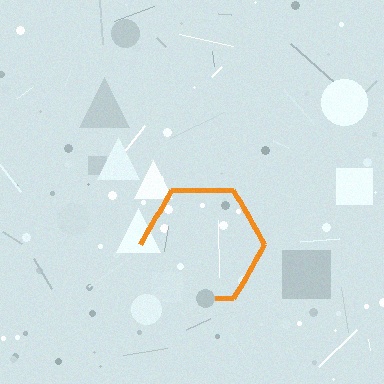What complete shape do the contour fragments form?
The contour fragments form a hexagon.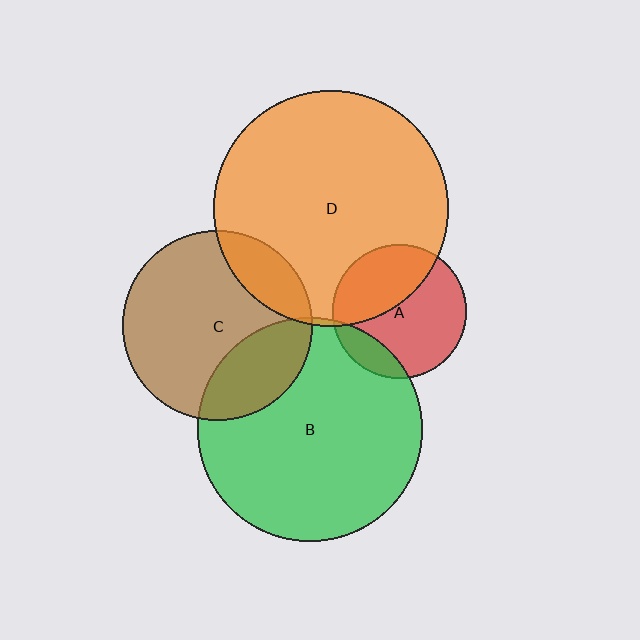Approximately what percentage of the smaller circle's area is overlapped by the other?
Approximately 40%.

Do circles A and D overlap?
Yes.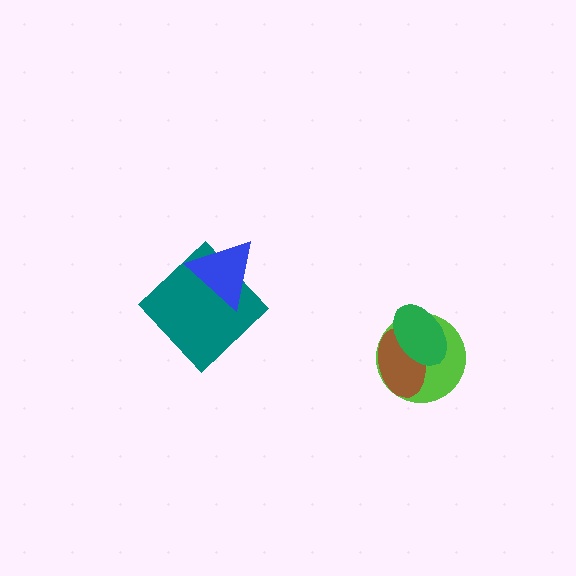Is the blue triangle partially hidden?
No, no other shape covers it.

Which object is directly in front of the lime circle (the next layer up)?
The brown ellipse is directly in front of the lime circle.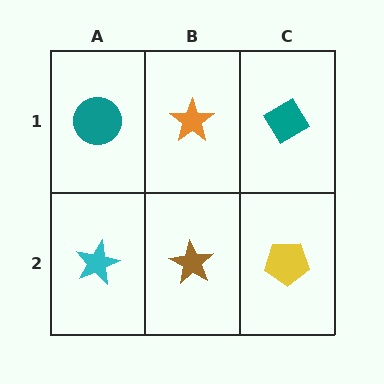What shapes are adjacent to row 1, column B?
A brown star (row 2, column B), a teal circle (row 1, column A), a teal diamond (row 1, column C).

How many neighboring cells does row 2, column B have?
3.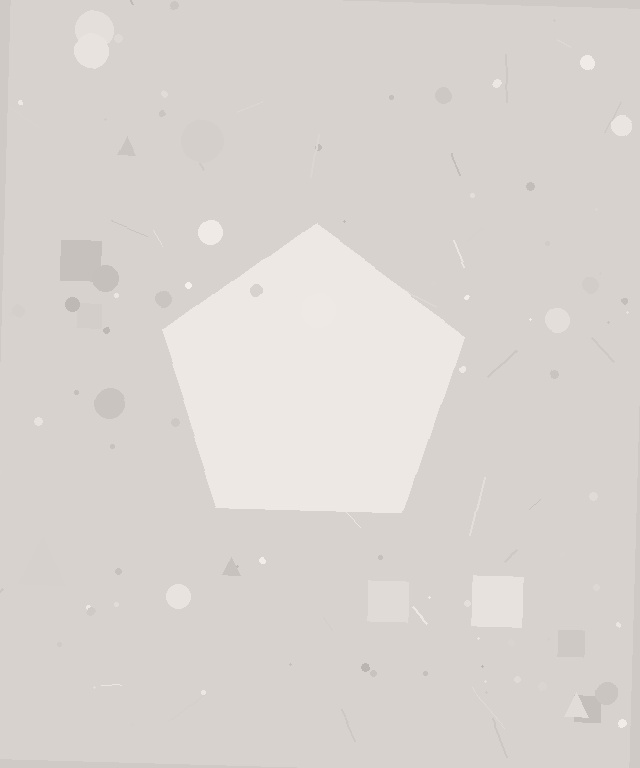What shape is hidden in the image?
A pentagon is hidden in the image.